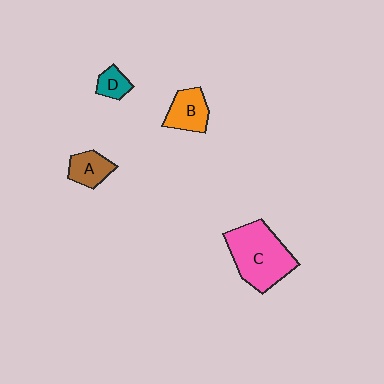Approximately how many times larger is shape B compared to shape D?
Approximately 1.8 times.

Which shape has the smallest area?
Shape D (teal).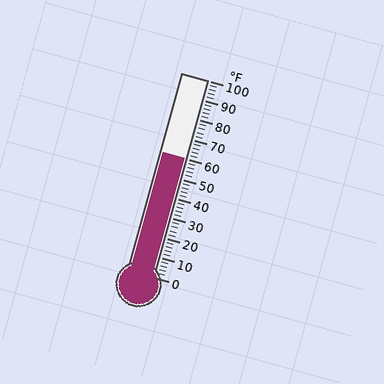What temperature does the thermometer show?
The thermometer shows approximately 60°F.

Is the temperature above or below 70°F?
The temperature is below 70°F.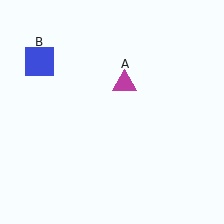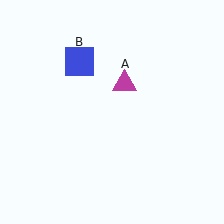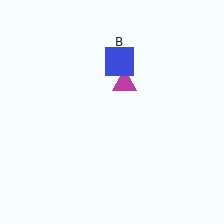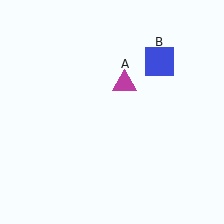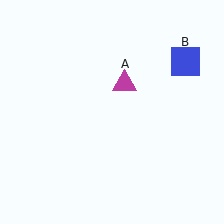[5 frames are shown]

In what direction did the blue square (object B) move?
The blue square (object B) moved right.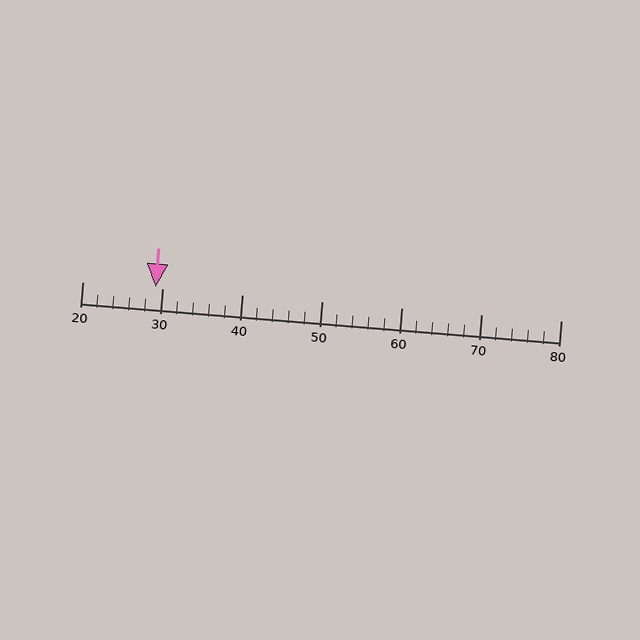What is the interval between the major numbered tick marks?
The major tick marks are spaced 10 units apart.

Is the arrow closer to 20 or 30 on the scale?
The arrow is closer to 30.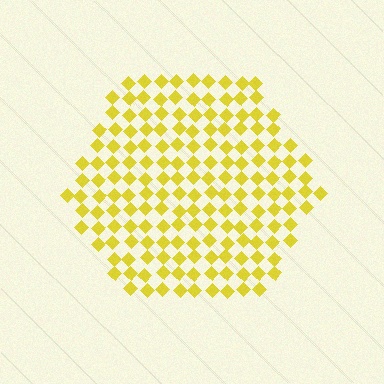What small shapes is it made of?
It is made of small diamonds.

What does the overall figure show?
The overall figure shows a hexagon.